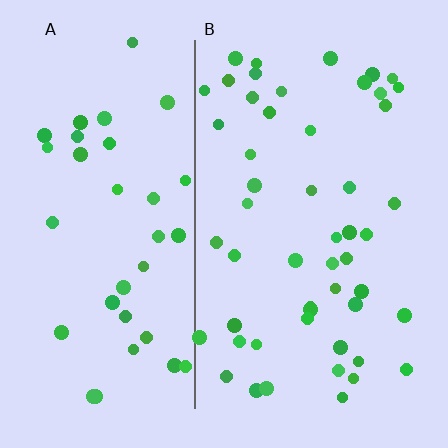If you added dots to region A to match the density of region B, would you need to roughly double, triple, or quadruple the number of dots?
Approximately double.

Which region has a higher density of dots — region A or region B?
B (the right).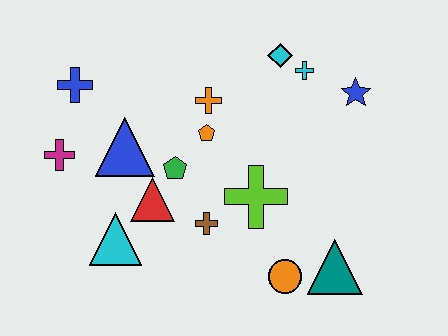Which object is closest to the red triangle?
The green pentagon is closest to the red triangle.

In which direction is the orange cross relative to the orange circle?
The orange cross is above the orange circle.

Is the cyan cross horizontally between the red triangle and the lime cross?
No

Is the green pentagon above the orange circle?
Yes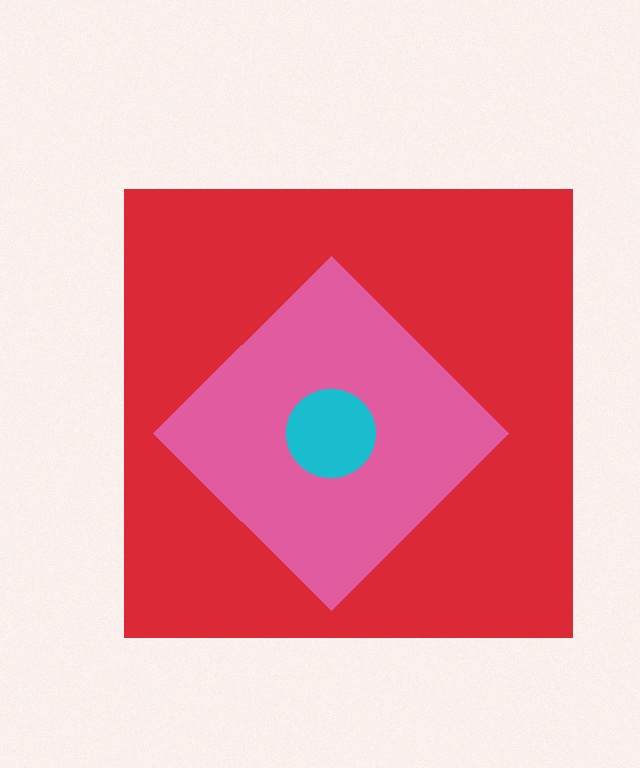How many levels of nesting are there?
3.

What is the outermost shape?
The red square.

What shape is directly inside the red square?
The pink diamond.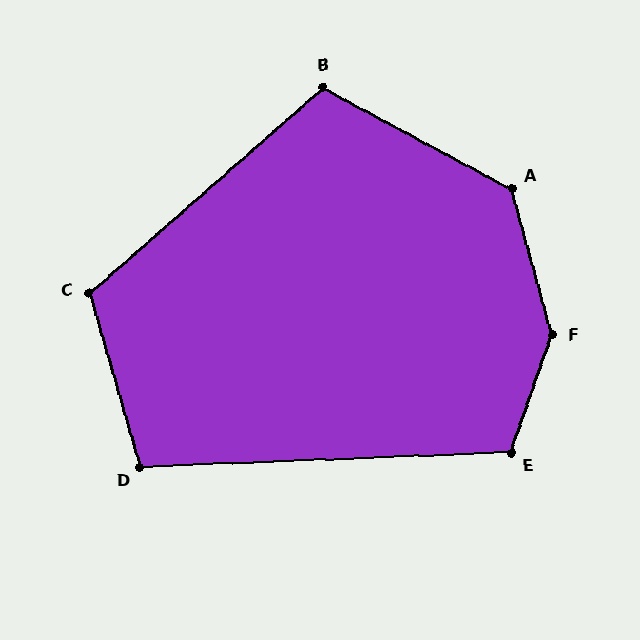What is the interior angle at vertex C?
Approximately 115 degrees (obtuse).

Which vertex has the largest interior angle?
F, at approximately 145 degrees.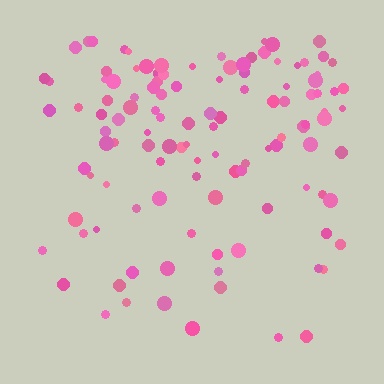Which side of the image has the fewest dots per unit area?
The bottom.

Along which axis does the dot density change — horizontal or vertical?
Vertical.